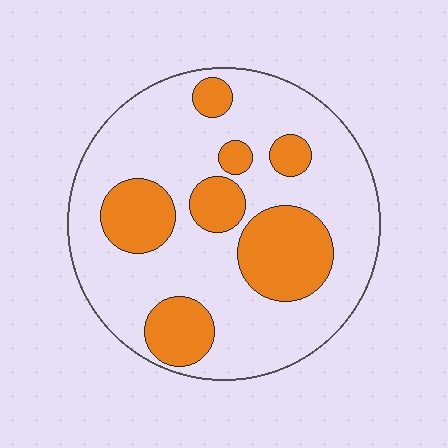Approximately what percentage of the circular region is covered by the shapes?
Approximately 30%.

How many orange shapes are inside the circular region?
7.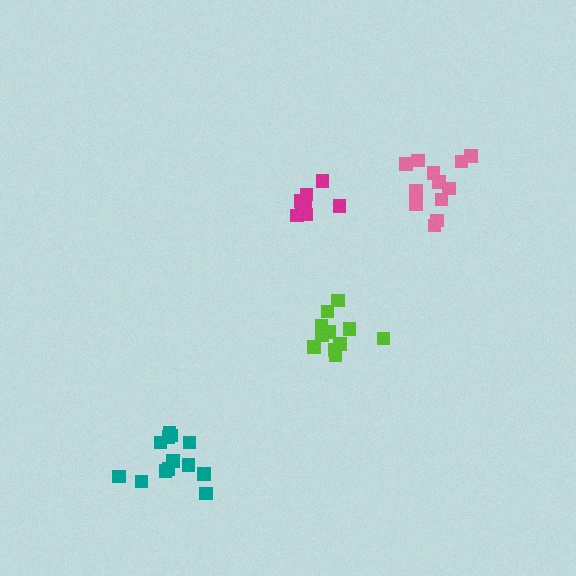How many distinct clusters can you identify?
There are 4 distinct clusters.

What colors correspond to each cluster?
The clusters are colored: teal, magenta, pink, lime.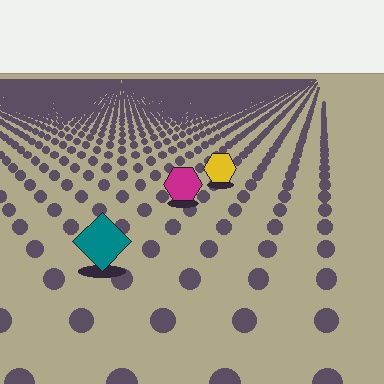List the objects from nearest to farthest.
From nearest to farthest: the teal diamond, the magenta hexagon, the yellow hexagon.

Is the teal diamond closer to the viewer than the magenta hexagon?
Yes. The teal diamond is closer — you can tell from the texture gradient: the ground texture is coarser near it.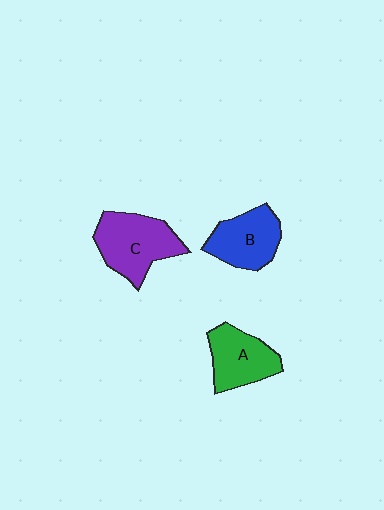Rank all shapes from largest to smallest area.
From largest to smallest: C (purple), B (blue), A (green).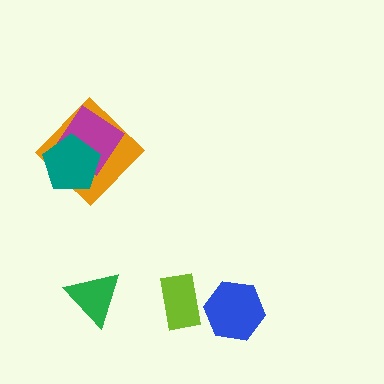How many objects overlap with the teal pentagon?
2 objects overlap with the teal pentagon.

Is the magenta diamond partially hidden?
Yes, it is partially covered by another shape.